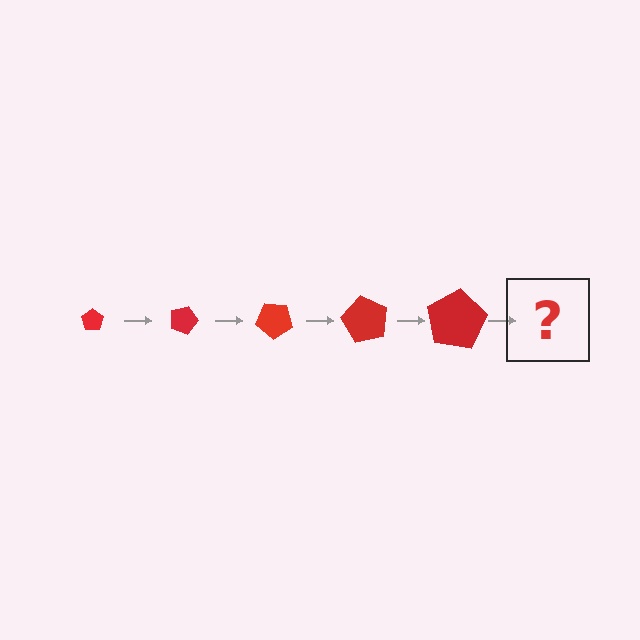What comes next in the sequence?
The next element should be a pentagon, larger than the previous one and rotated 100 degrees from the start.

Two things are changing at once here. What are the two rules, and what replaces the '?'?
The two rules are that the pentagon grows larger each step and it rotates 20 degrees each step. The '?' should be a pentagon, larger than the previous one and rotated 100 degrees from the start.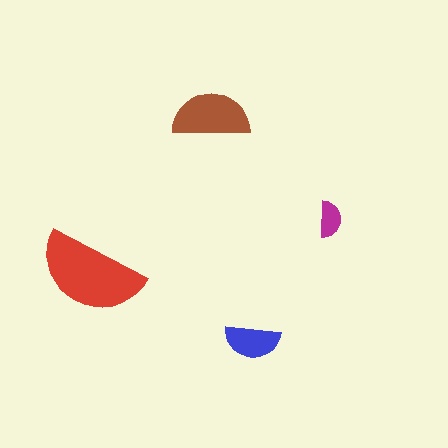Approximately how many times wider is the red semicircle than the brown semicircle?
About 1.5 times wider.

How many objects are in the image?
There are 4 objects in the image.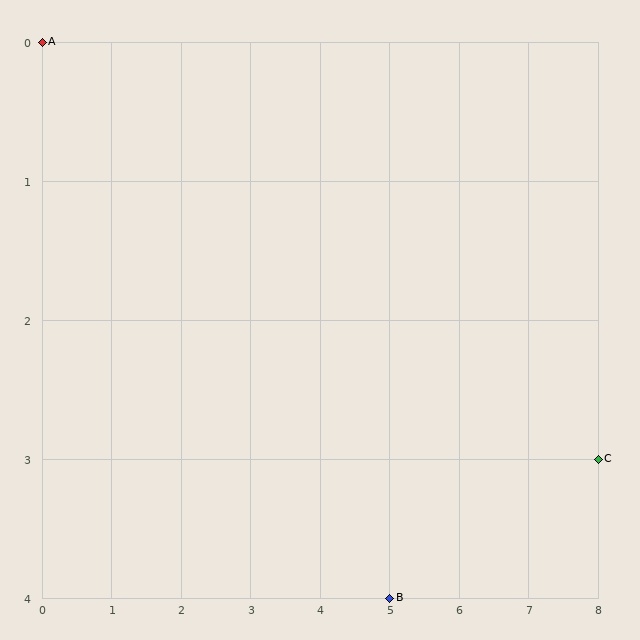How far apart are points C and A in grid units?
Points C and A are 8 columns and 3 rows apart (about 8.5 grid units diagonally).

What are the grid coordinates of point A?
Point A is at grid coordinates (0, 0).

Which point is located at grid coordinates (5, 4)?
Point B is at (5, 4).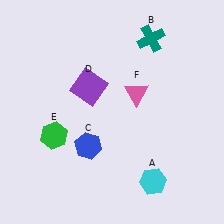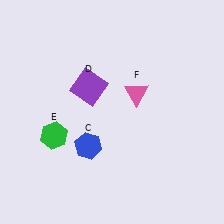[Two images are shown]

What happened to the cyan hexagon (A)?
The cyan hexagon (A) was removed in Image 2. It was in the bottom-right area of Image 1.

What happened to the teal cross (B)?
The teal cross (B) was removed in Image 2. It was in the top-right area of Image 1.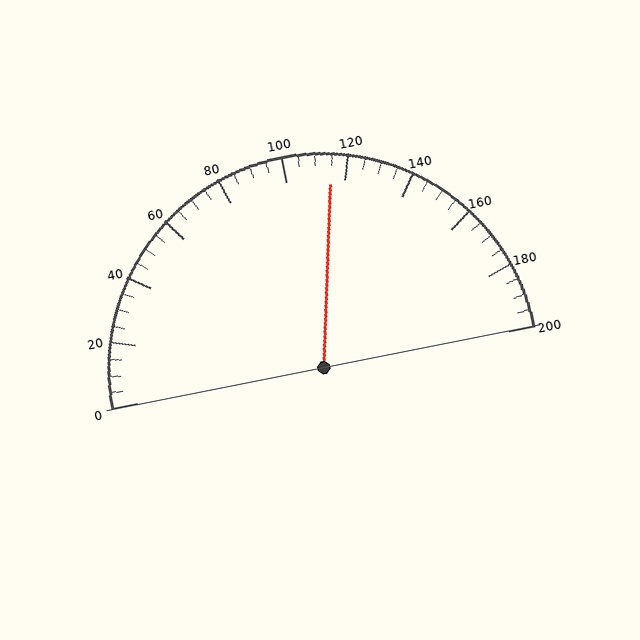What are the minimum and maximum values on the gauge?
The gauge ranges from 0 to 200.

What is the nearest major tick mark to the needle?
The nearest major tick mark is 120.